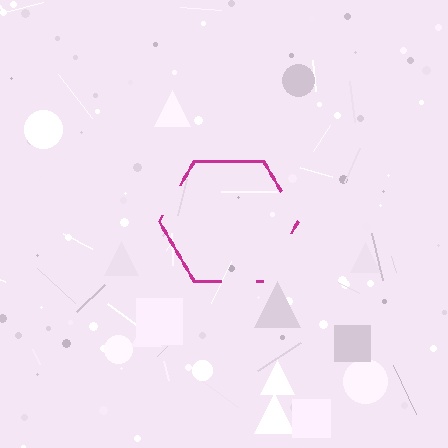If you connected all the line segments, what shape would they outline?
They would outline a hexagon.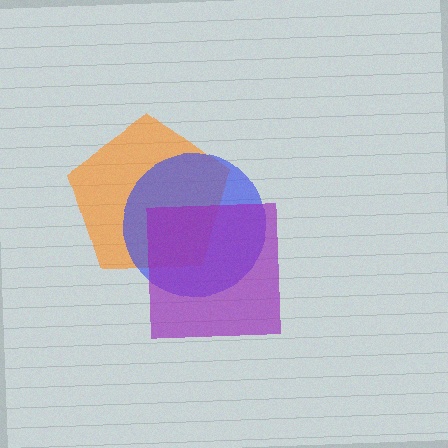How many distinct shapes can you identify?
There are 3 distinct shapes: an orange pentagon, a blue circle, a purple square.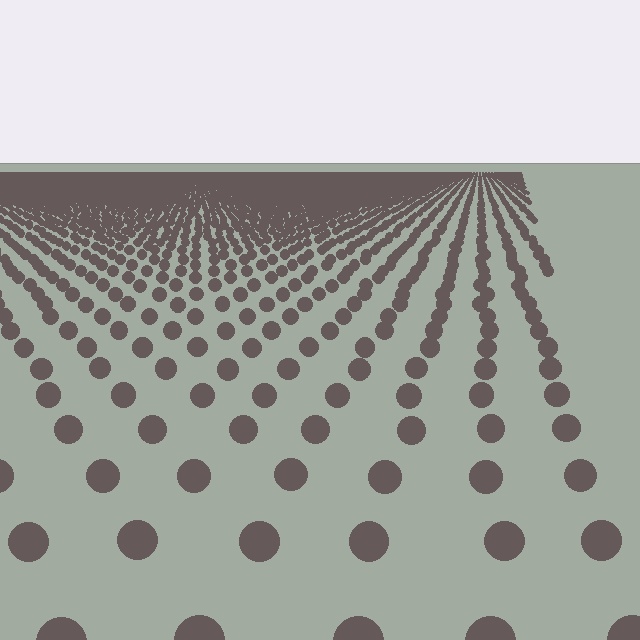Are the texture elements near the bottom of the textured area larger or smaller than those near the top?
Larger. Near the bottom, elements are closer to the viewer and appear at a bigger on-screen size.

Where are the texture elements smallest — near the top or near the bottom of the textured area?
Near the top.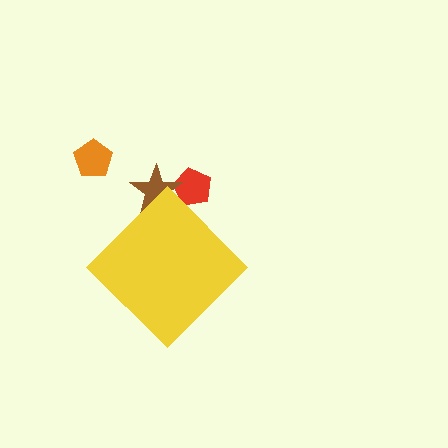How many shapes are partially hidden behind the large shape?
2 shapes are partially hidden.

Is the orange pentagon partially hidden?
No, the orange pentagon is fully visible.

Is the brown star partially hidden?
Yes, the brown star is partially hidden behind the yellow diamond.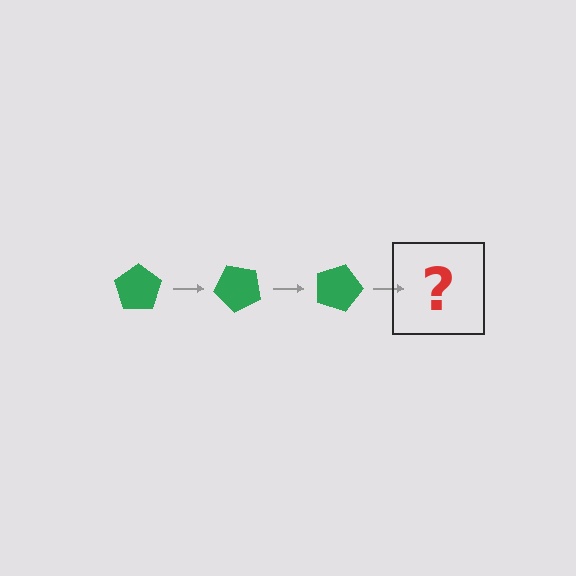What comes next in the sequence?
The next element should be a green pentagon rotated 135 degrees.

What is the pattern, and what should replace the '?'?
The pattern is that the pentagon rotates 45 degrees each step. The '?' should be a green pentagon rotated 135 degrees.